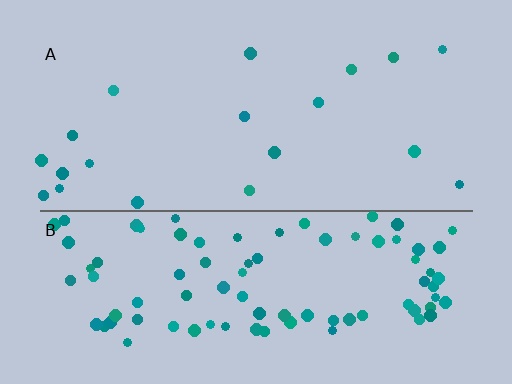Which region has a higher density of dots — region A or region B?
B (the bottom).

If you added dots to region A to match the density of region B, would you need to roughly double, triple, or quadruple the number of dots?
Approximately quadruple.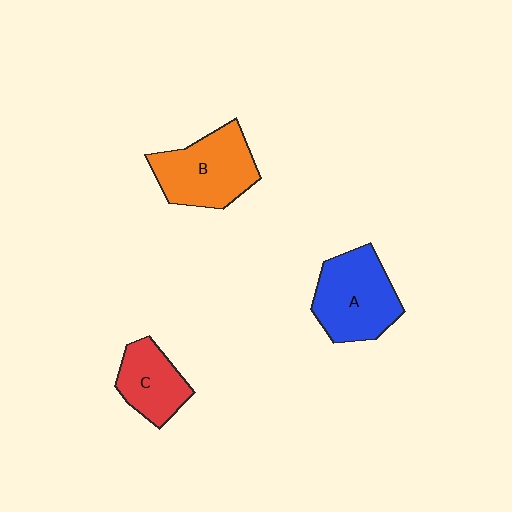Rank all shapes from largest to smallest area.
From largest to smallest: A (blue), B (orange), C (red).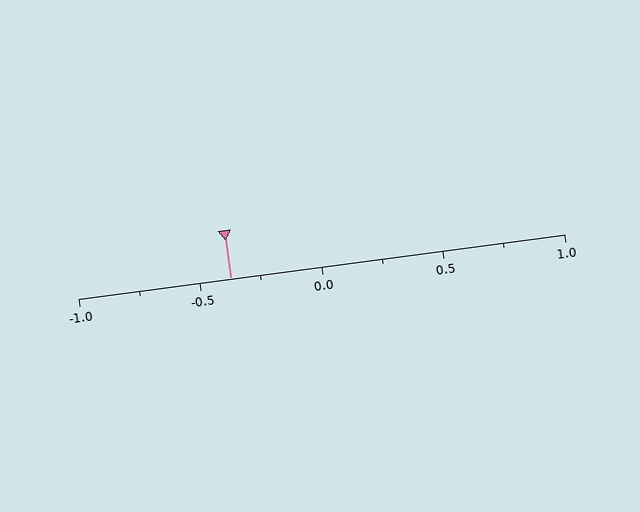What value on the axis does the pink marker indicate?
The marker indicates approximately -0.38.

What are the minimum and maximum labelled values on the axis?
The axis runs from -1.0 to 1.0.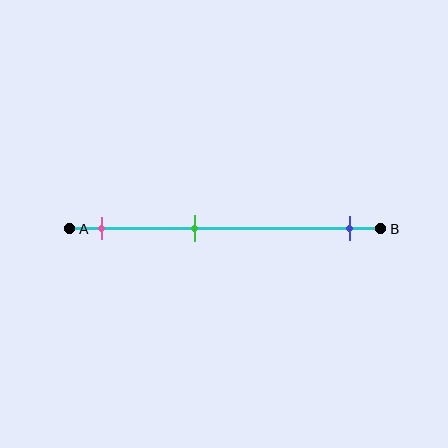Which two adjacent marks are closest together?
The pink and green marks are the closest adjacent pair.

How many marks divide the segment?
There are 3 marks dividing the segment.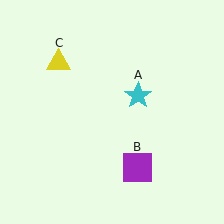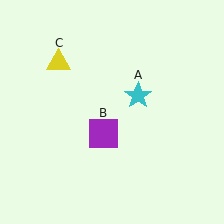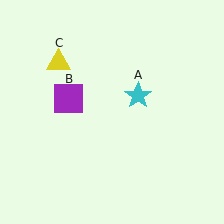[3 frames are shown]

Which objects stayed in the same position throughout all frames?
Cyan star (object A) and yellow triangle (object C) remained stationary.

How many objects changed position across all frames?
1 object changed position: purple square (object B).